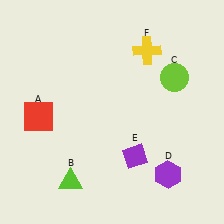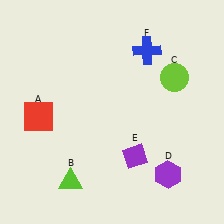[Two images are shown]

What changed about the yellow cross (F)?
In Image 1, F is yellow. In Image 2, it changed to blue.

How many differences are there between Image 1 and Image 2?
There is 1 difference between the two images.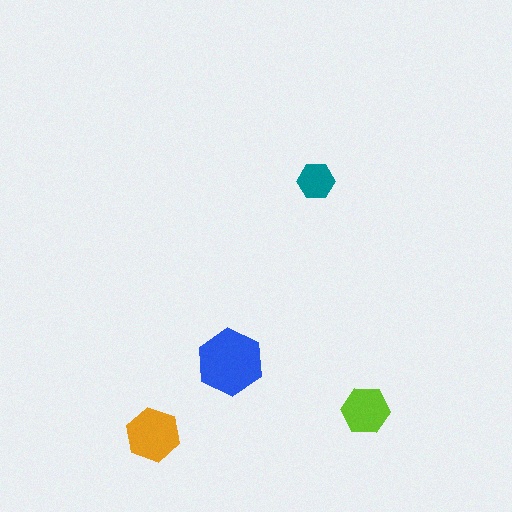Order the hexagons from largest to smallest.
the blue one, the orange one, the lime one, the teal one.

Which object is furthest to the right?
The lime hexagon is rightmost.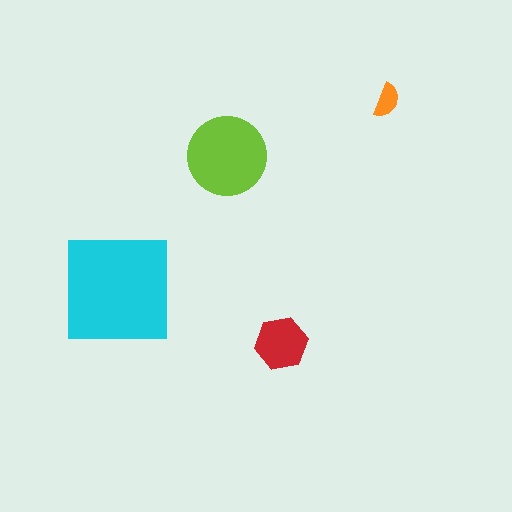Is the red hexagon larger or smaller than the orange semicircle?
Larger.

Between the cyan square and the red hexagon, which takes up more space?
The cyan square.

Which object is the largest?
The cyan square.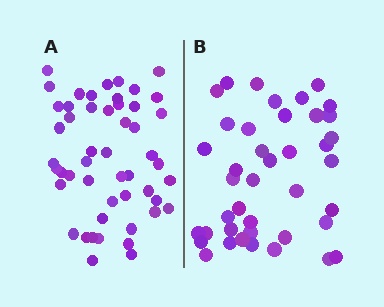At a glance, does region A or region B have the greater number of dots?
Region A (the left region) has more dots.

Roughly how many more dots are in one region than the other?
Region A has roughly 8 or so more dots than region B.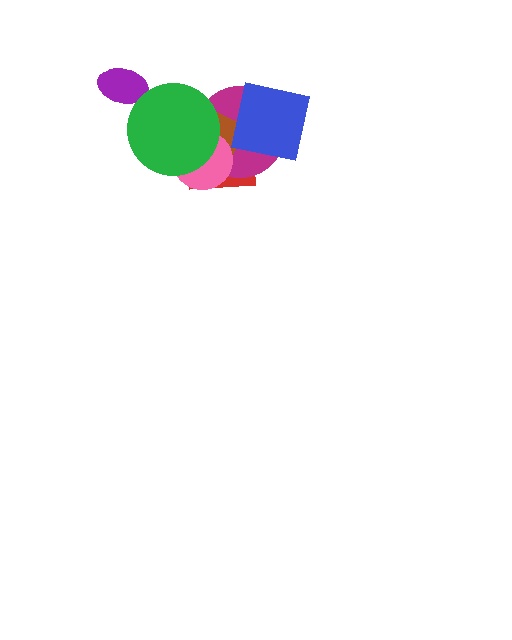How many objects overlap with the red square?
5 objects overlap with the red square.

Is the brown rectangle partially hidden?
Yes, it is partially covered by another shape.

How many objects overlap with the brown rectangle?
5 objects overlap with the brown rectangle.